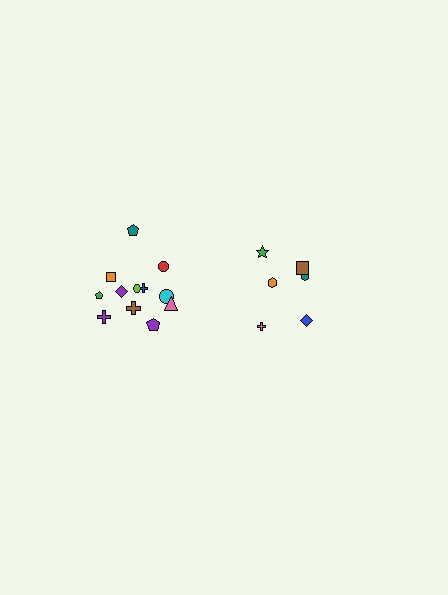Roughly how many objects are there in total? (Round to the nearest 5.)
Roughly 20 objects in total.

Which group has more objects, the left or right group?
The left group.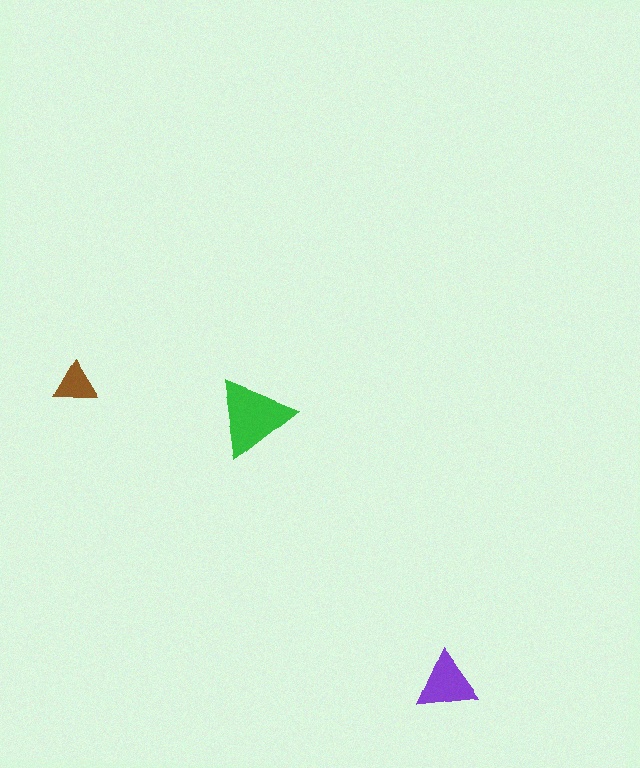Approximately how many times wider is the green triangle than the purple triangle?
About 1.5 times wider.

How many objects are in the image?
There are 3 objects in the image.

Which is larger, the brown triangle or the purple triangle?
The purple one.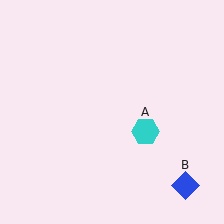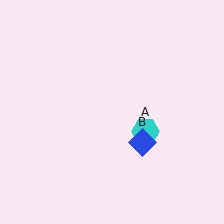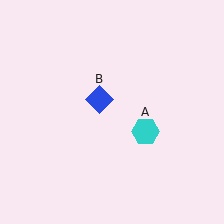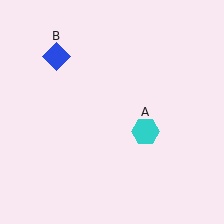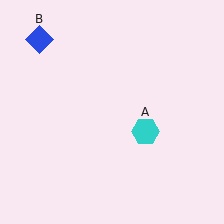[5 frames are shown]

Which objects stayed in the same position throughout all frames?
Cyan hexagon (object A) remained stationary.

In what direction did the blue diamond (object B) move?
The blue diamond (object B) moved up and to the left.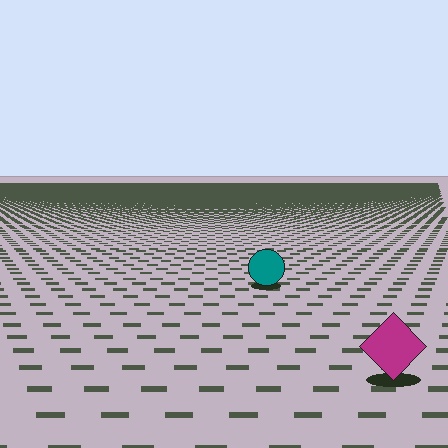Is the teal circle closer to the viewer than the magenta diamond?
No. The magenta diamond is closer — you can tell from the texture gradient: the ground texture is coarser near it.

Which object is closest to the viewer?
The magenta diamond is closest. The texture marks near it are larger and more spread out.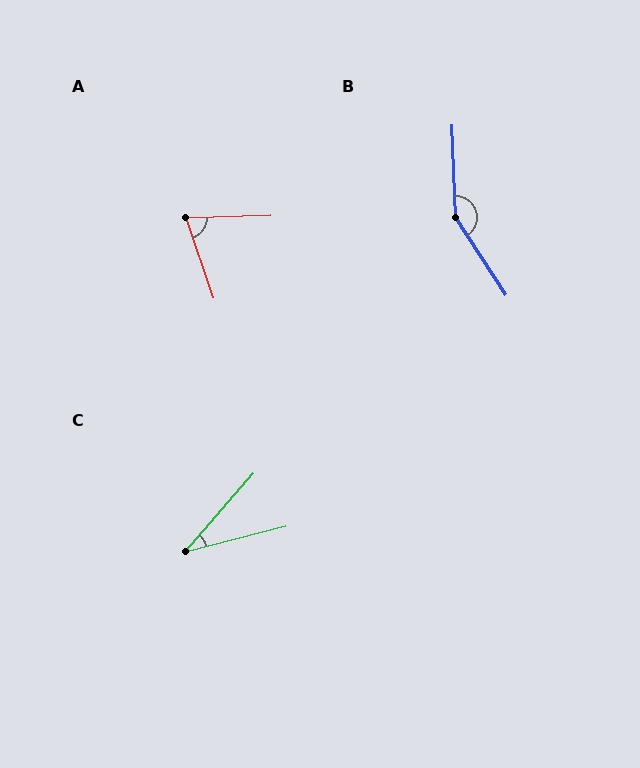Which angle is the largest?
B, at approximately 149 degrees.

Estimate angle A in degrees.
Approximately 73 degrees.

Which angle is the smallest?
C, at approximately 35 degrees.